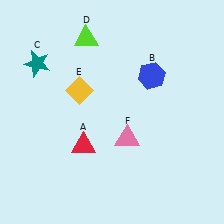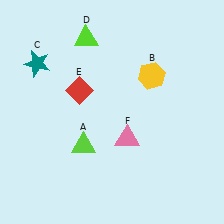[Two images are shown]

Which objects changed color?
A changed from red to lime. B changed from blue to yellow. E changed from yellow to red.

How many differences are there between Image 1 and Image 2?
There are 3 differences between the two images.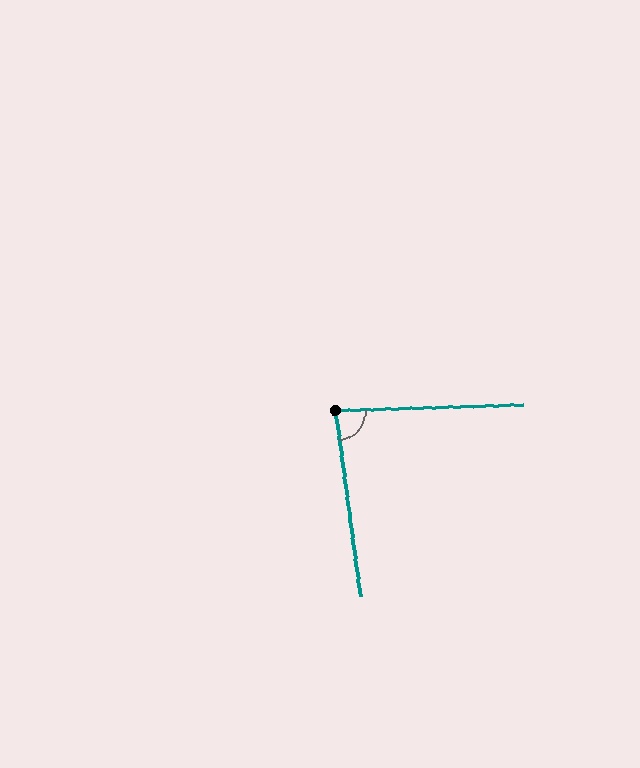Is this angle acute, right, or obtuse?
It is acute.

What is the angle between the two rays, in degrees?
Approximately 84 degrees.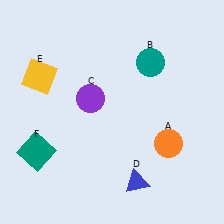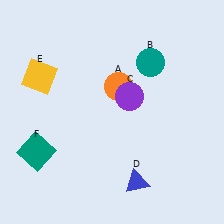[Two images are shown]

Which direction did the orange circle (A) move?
The orange circle (A) moved up.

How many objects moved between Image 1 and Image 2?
2 objects moved between the two images.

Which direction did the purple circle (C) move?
The purple circle (C) moved right.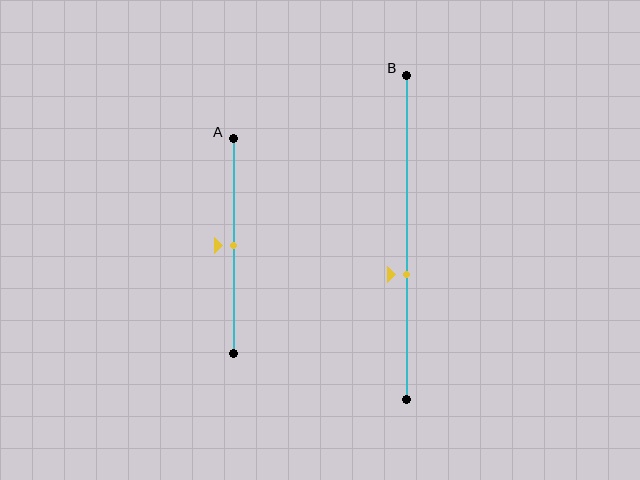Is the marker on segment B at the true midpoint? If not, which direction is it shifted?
No, the marker on segment B is shifted downward by about 11% of the segment length.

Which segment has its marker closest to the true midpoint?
Segment A has its marker closest to the true midpoint.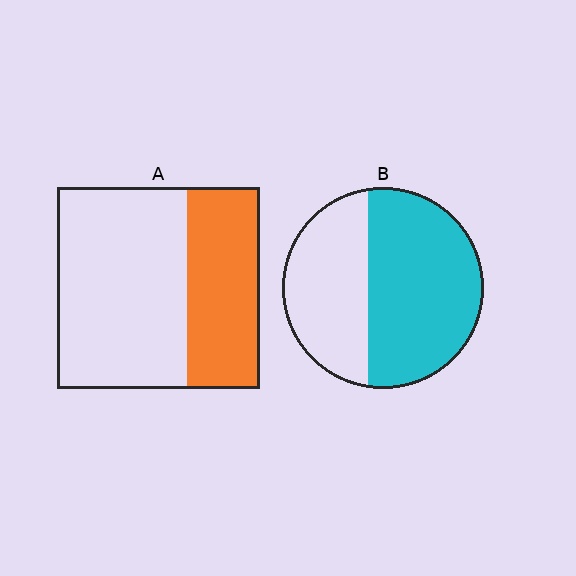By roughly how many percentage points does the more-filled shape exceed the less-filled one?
By roughly 25 percentage points (B over A).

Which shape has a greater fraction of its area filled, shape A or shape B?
Shape B.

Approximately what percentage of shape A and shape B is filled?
A is approximately 35% and B is approximately 60%.